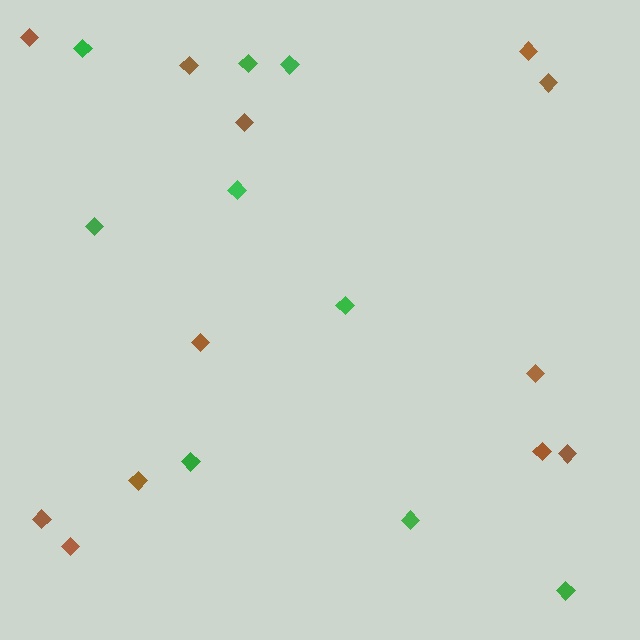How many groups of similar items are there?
There are 2 groups: one group of brown diamonds (12) and one group of green diamonds (9).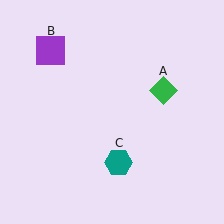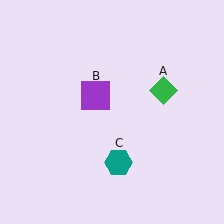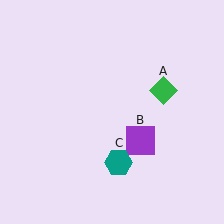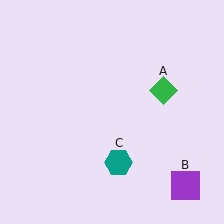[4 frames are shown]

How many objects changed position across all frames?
1 object changed position: purple square (object B).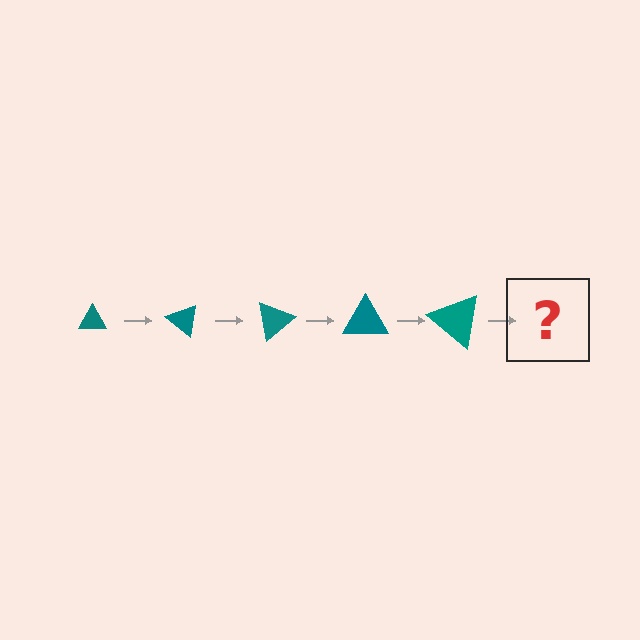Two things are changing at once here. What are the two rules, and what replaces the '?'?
The two rules are that the triangle grows larger each step and it rotates 40 degrees each step. The '?' should be a triangle, larger than the previous one and rotated 200 degrees from the start.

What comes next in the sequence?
The next element should be a triangle, larger than the previous one and rotated 200 degrees from the start.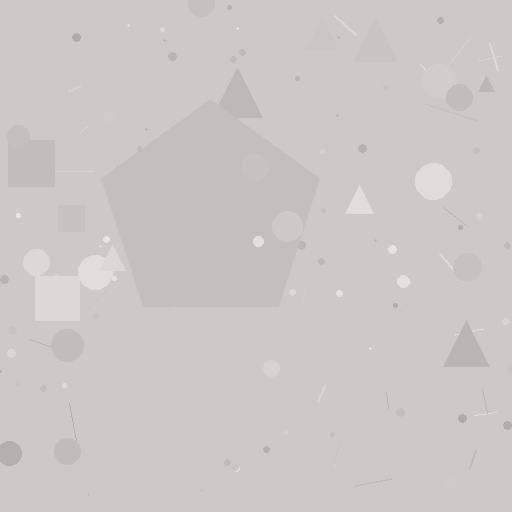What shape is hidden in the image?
A pentagon is hidden in the image.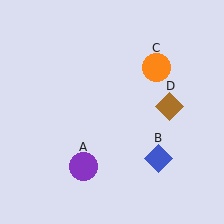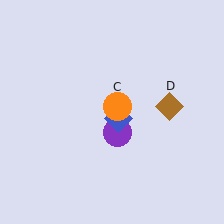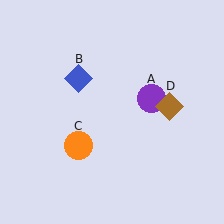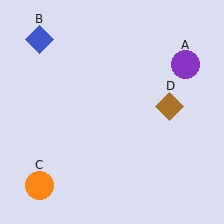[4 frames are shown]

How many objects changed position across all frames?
3 objects changed position: purple circle (object A), blue diamond (object B), orange circle (object C).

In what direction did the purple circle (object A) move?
The purple circle (object A) moved up and to the right.